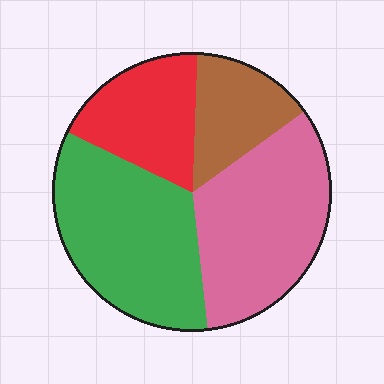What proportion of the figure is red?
Red covers 19% of the figure.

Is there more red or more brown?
Red.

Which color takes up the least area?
Brown, at roughly 15%.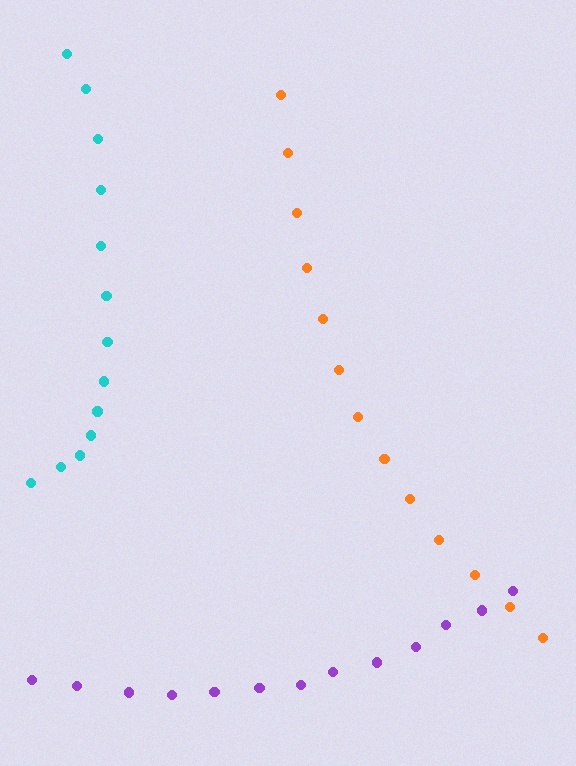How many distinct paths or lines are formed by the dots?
There are 3 distinct paths.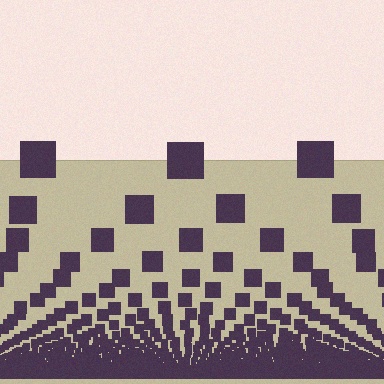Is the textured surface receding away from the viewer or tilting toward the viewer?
The surface appears to tilt toward the viewer. Texture elements get larger and sparser toward the top.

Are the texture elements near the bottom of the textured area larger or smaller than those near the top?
Smaller. The gradient is inverted — elements near the bottom are smaller and denser.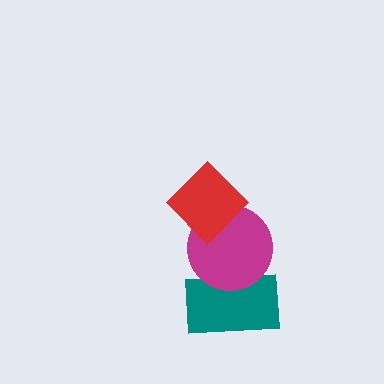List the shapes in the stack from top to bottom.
From top to bottom: the red diamond, the magenta circle, the teal rectangle.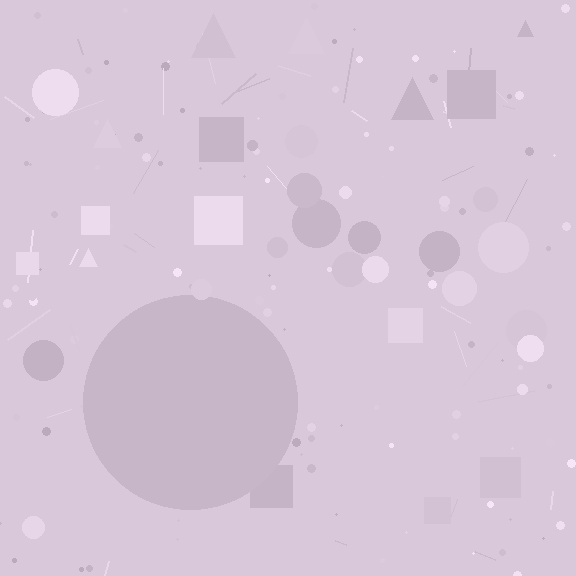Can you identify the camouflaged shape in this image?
The camouflaged shape is a circle.